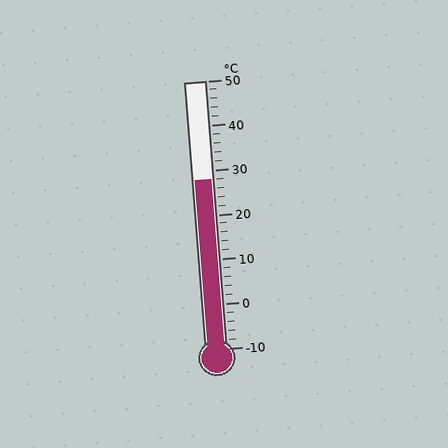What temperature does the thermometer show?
The thermometer shows approximately 28°C.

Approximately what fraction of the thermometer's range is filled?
The thermometer is filled to approximately 65% of its range.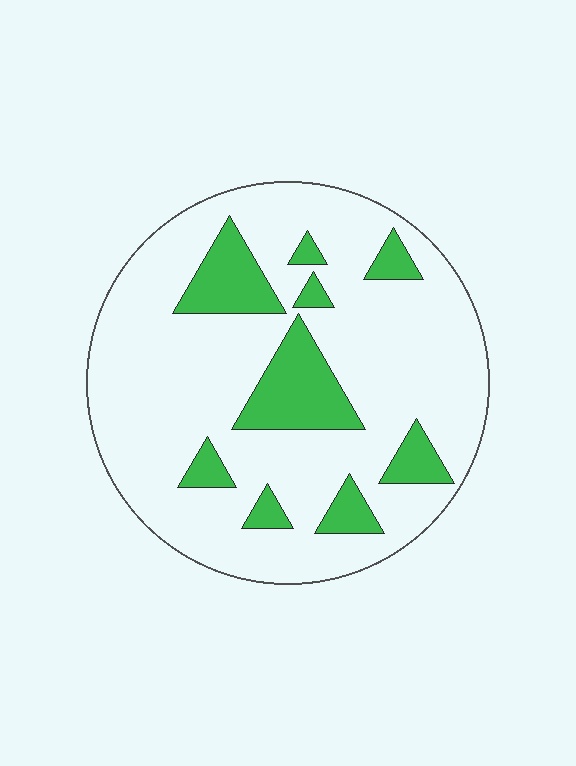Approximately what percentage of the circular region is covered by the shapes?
Approximately 20%.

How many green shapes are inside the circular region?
9.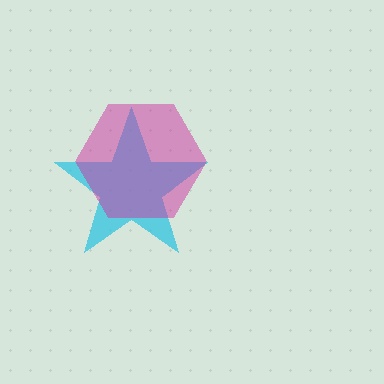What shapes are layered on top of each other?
The layered shapes are: a cyan star, a magenta hexagon.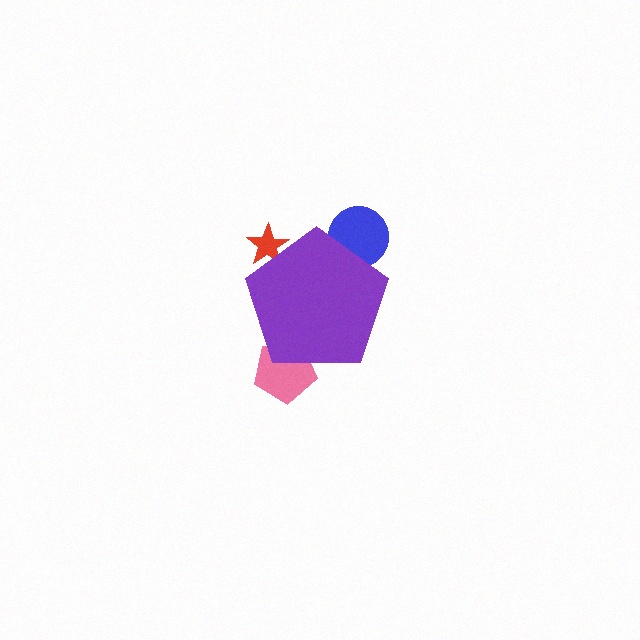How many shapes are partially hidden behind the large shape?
3 shapes are partially hidden.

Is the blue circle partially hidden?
Yes, the blue circle is partially hidden behind the purple pentagon.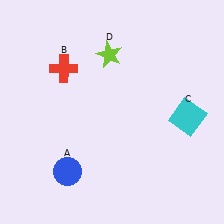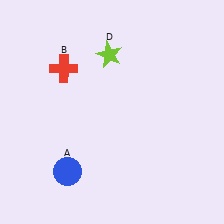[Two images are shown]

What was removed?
The cyan square (C) was removed in Image 2.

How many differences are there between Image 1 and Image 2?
There is 1 difference between the two images.